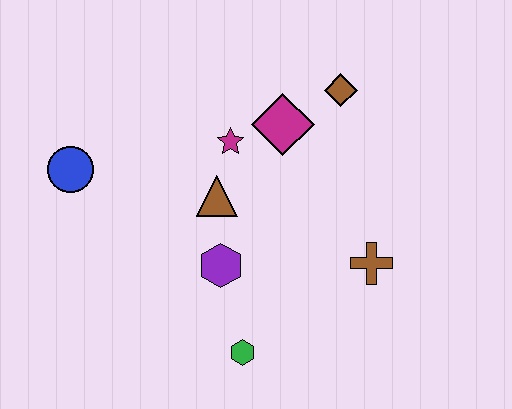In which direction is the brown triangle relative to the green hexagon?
The brown triangle is above the green hexagon.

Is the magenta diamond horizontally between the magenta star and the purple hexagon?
No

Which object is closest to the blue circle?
The brown triangle is closest to the blue circle.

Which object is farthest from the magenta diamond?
The green hexagon is farthest from the magenta diamond.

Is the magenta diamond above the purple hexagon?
Yes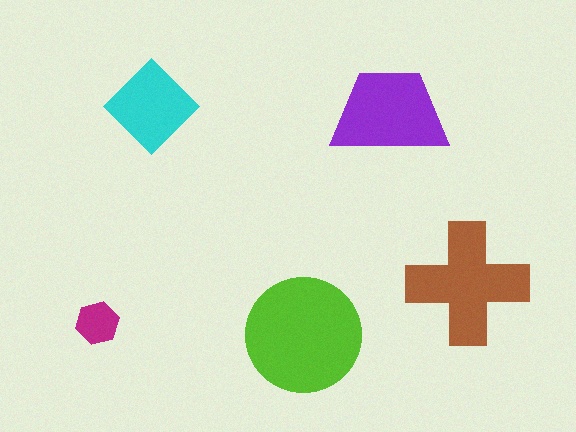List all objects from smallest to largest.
The magenta hexagon, the cyan diamond, the purple trapezoid, the brown cross, the lime circle.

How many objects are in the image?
There are 5 objects in the image.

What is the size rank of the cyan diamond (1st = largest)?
4th.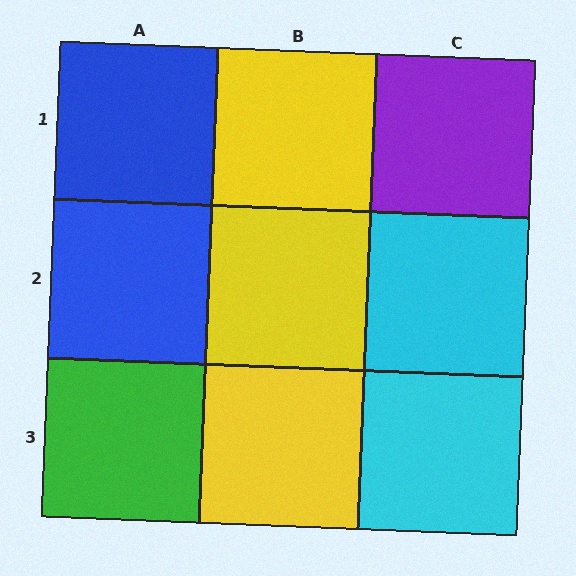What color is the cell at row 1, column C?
Purple.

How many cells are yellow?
3 cells are yellow.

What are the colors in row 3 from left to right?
Green, yellow, cyan.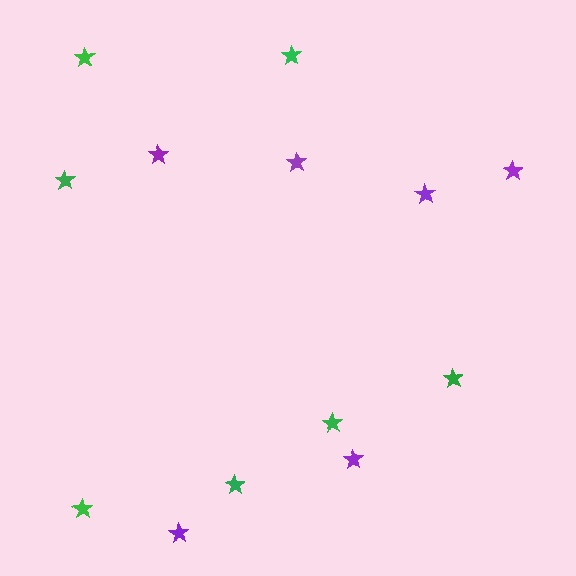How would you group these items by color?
There are 2 groups: one group of green stars (7) and one group of purple stars (6).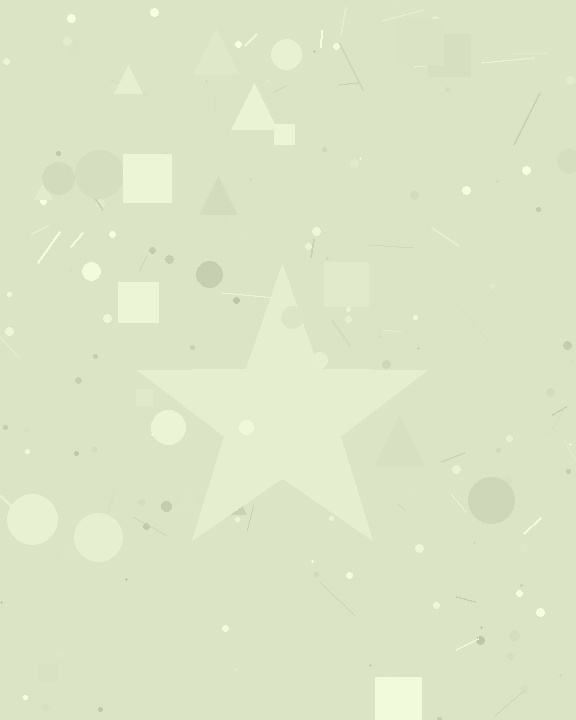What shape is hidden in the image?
A star is hidden in the image.